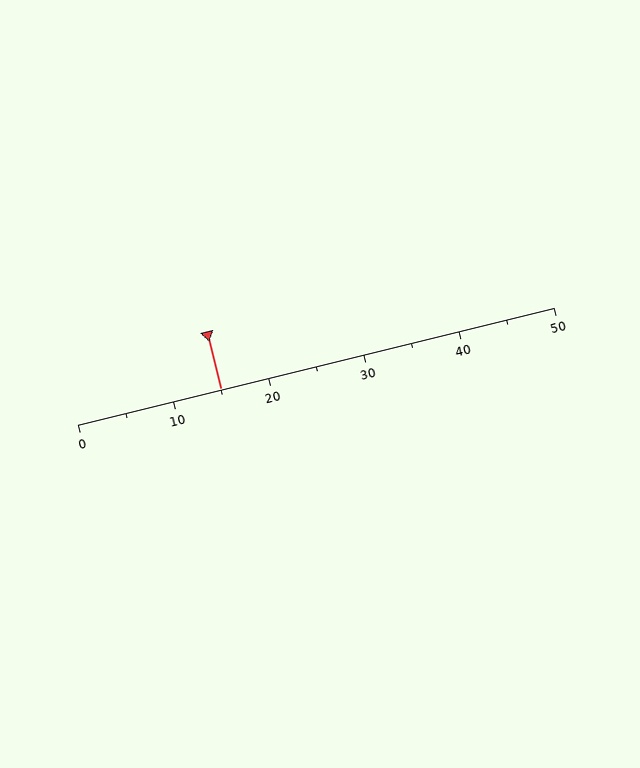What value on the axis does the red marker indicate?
The marker indicates approximately 15.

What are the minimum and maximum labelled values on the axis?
The axis runs from 0 to 50.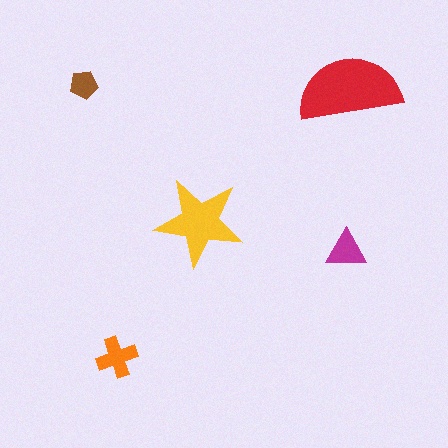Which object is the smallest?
The brown pentagon.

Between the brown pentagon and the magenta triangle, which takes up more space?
The magenta triangle.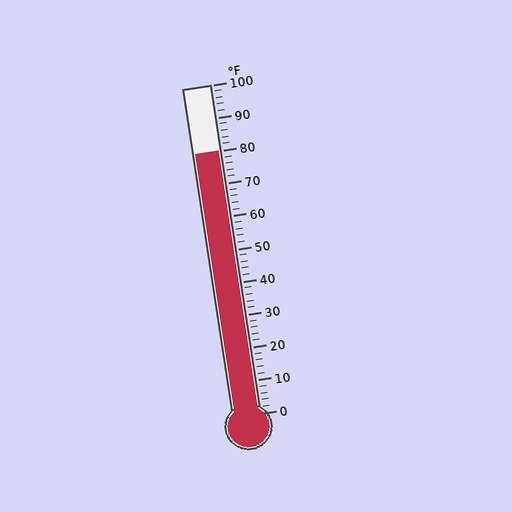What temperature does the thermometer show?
The thermometer shows approximately 80°F.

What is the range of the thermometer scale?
The thermometer scale ranges from 0°F to 100°F.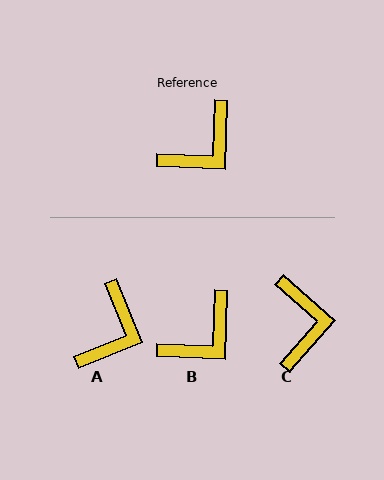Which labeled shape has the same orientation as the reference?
B.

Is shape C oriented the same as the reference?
No, it is off by about 51 degrees.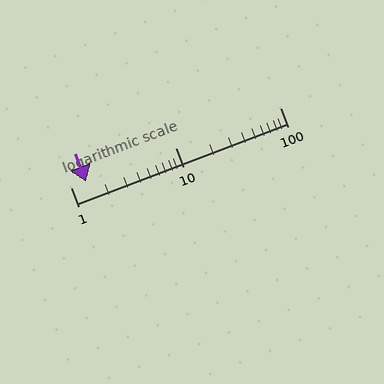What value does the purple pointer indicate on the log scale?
The pointer indicates approximately 1.4.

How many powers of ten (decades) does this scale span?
The scale spans 2 decades, from 1 to 100.